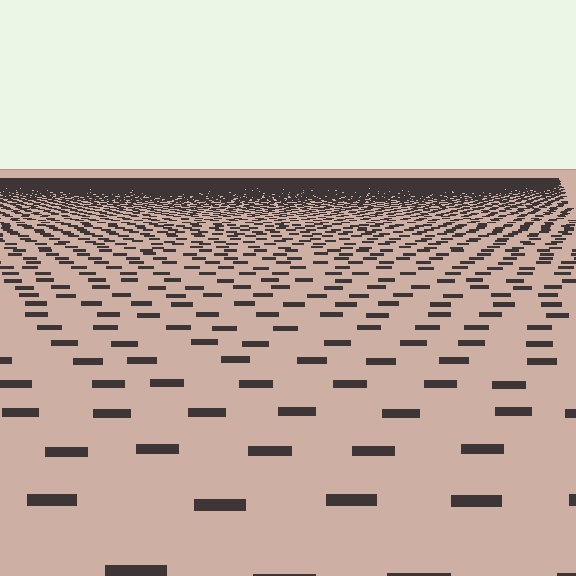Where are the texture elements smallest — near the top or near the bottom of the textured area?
Near the top.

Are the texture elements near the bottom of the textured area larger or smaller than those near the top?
Larger. Near the bottom, elements are closer to the viewer and appear at a bigger on-screen size.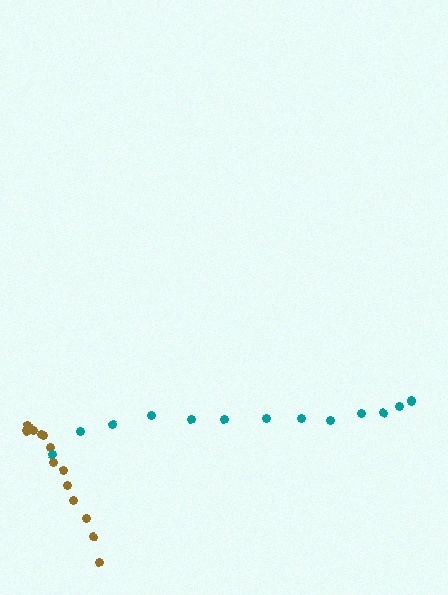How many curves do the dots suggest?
There are 2 distinct paths.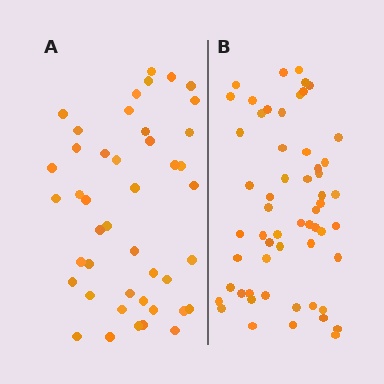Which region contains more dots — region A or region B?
Region B (the right region) has more dots.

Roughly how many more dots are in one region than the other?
Region B has approximately 15 more dots than region A.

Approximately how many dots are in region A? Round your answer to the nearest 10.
About 40 dots. (The exact count is 44, which rounds to 40.)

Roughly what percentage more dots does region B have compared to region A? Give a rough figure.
About 30% more.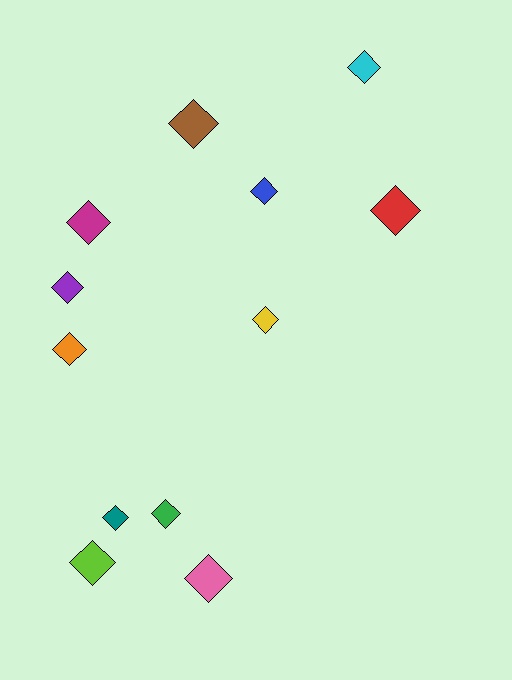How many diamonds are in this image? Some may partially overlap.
There are 12 diamonds.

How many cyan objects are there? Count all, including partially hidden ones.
There is 1 cyan object.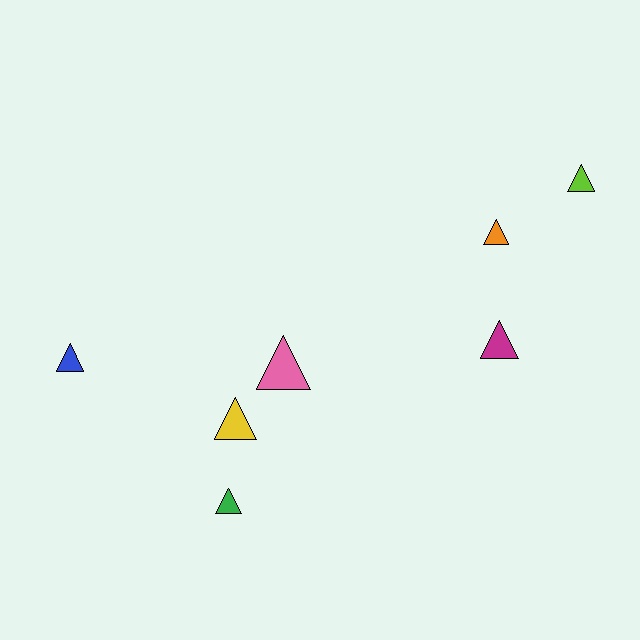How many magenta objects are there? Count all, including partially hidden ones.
There is 1 magenta object.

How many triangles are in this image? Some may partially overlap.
There are 7 triangles.